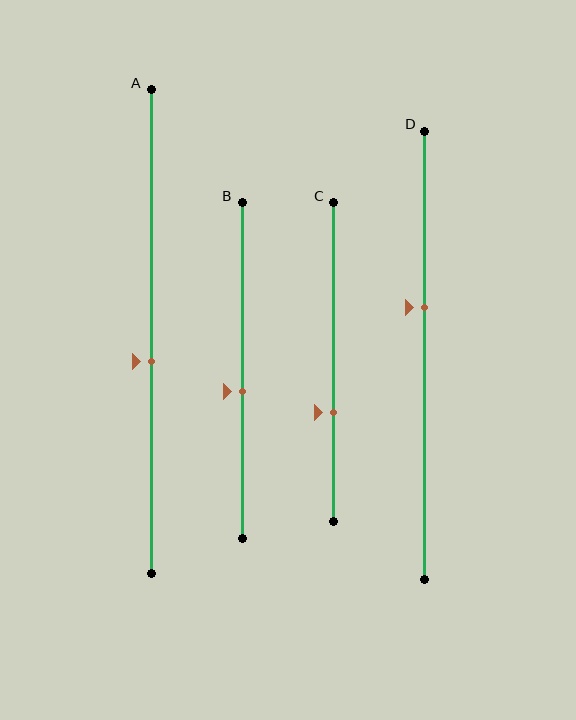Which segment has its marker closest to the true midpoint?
Segment A has its marker closest to the true midpoint.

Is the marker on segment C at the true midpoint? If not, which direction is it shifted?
No, the marker on segment C is shifted downward by about 16% of the segment length.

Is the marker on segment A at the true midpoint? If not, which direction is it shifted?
No, the marker on segment A is shifted downward by about 6% of the segment length.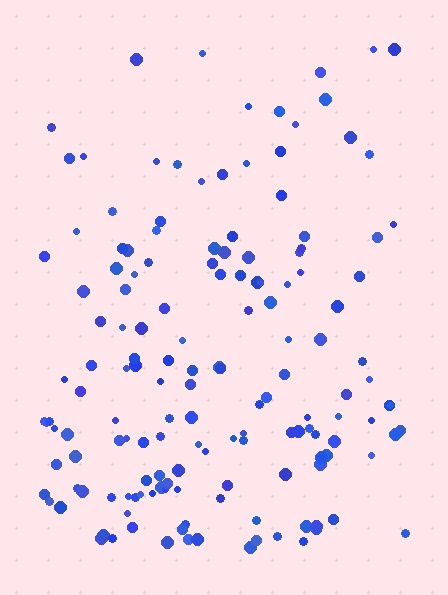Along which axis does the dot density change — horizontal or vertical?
Vertical.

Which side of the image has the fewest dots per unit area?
The top.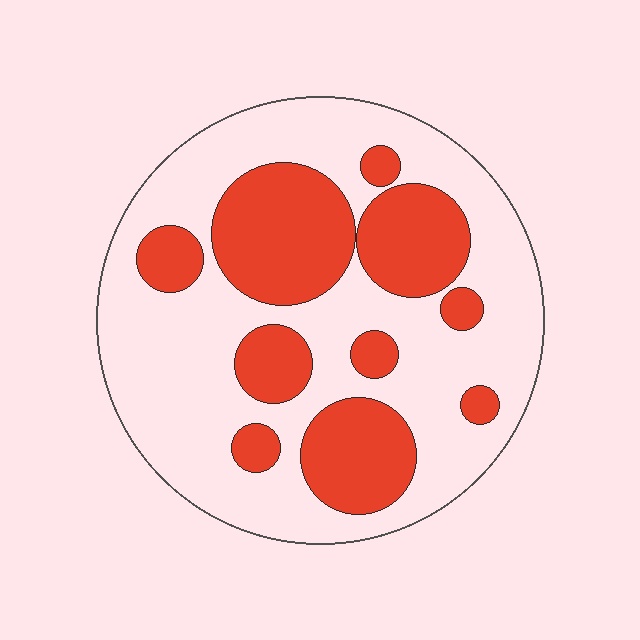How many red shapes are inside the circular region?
10.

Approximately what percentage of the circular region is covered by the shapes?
Approximately 35%.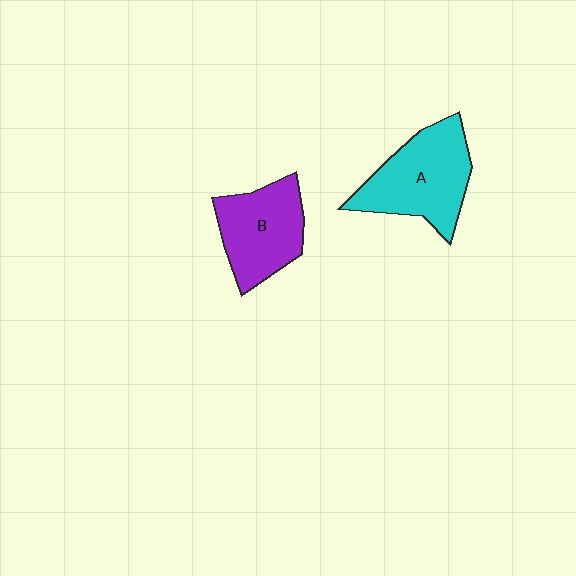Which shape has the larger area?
Shape A (cyan).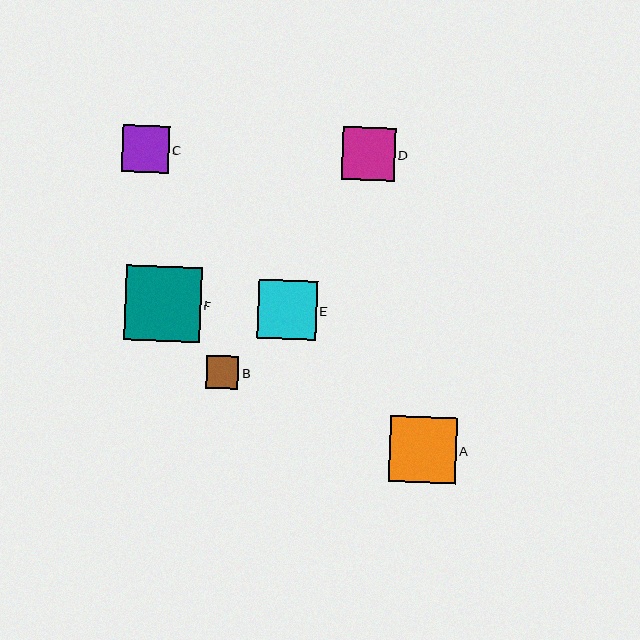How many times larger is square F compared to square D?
Square F is approximately 1.4 times the size of square D.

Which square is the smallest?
Square B is the smallest with a size of approximately 32 pixels.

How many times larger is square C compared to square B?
Square C is approximately 1.5 times the size of square B.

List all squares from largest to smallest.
From largest to smallest: F, A, E, D, C, B.